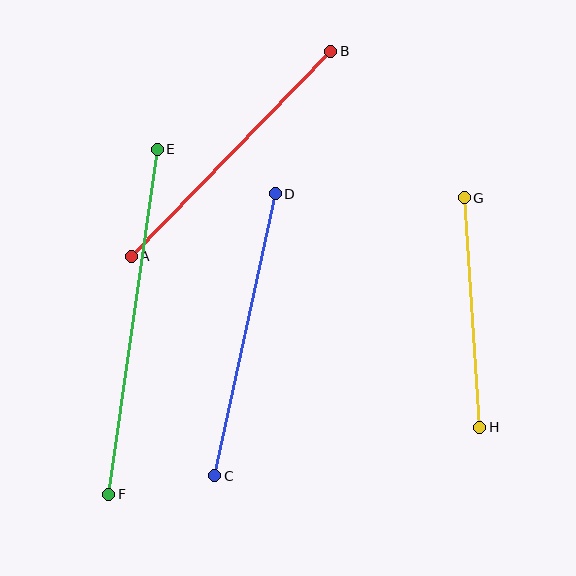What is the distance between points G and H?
The distance is approximately 230 pixels.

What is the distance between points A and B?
The distance is approximately 286 pixels.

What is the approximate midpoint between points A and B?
The midpoint is at approximately (231, 154) pixels.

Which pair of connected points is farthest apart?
Points E and F are farthest apart.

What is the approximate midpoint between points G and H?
The midpoint is at approximately (472, 312) pixels.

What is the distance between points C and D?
The distance is approximately 289 pixels.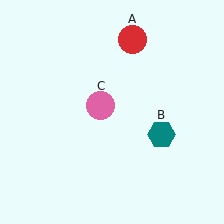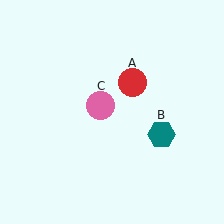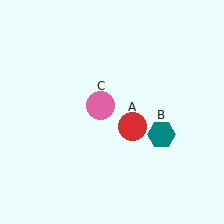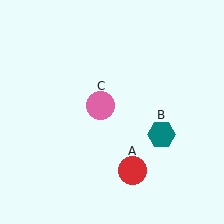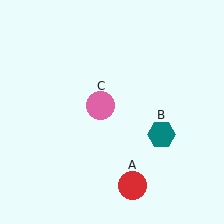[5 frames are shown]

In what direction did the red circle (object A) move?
The red circle (object A) moved down.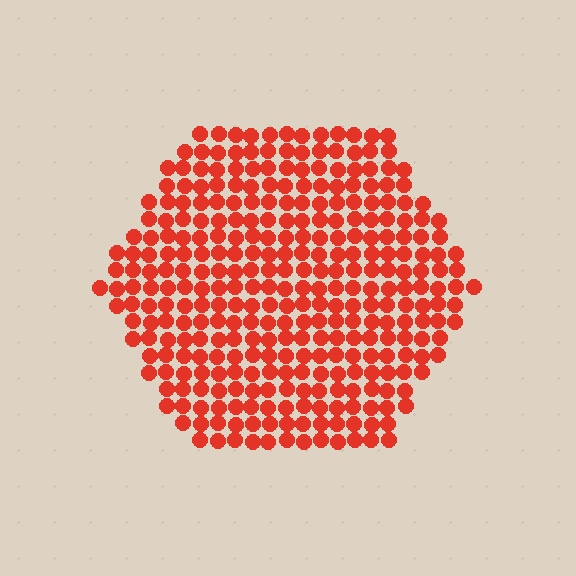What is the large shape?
The large shape is a hexagon.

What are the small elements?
The small elements are circles.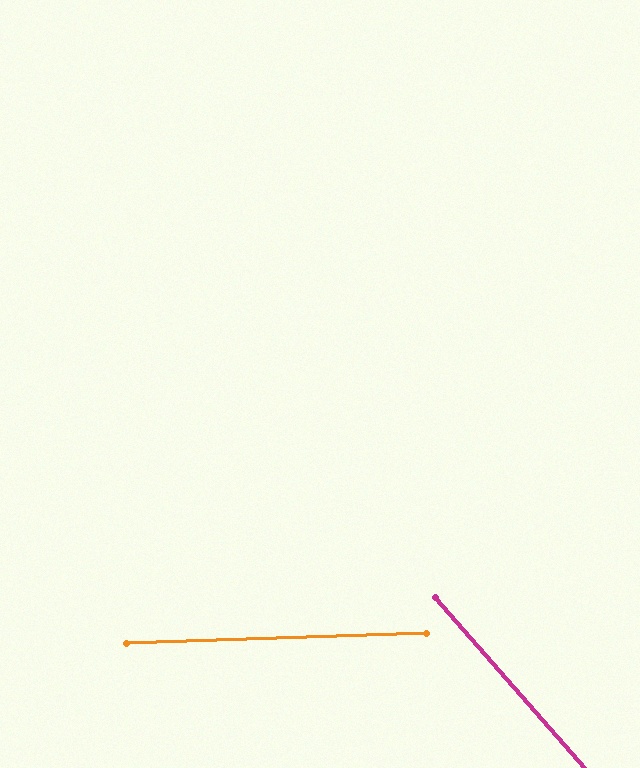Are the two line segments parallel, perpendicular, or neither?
Neither parallel nor perpendicular — they differ by about 51°.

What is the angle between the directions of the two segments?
Approximately 51 degrees.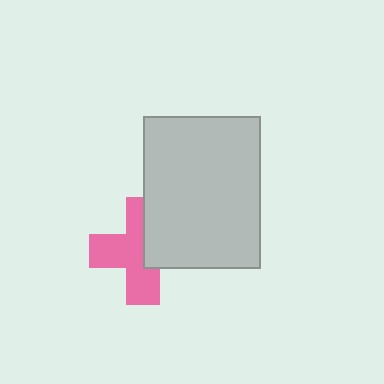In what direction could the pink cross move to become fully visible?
The pink cross could move left. That would shift it out from behind the light gray rectangle entirely.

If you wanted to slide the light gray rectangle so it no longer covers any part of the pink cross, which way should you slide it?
Slide it right — that is the most direct way to separate the two shapes.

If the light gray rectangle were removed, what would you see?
You would see the complete pink cross.